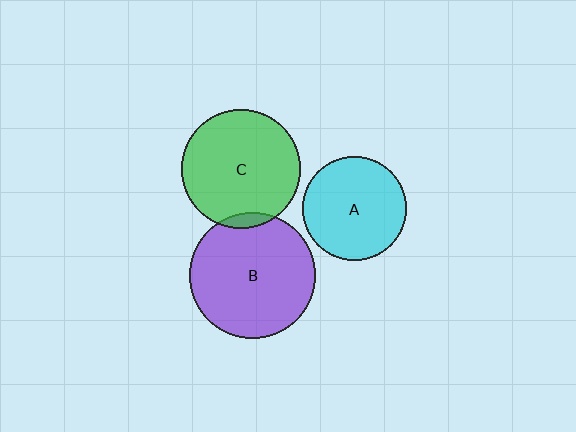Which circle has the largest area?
Circle B (purple).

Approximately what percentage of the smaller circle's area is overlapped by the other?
Approximately 5%.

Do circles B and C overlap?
Yes.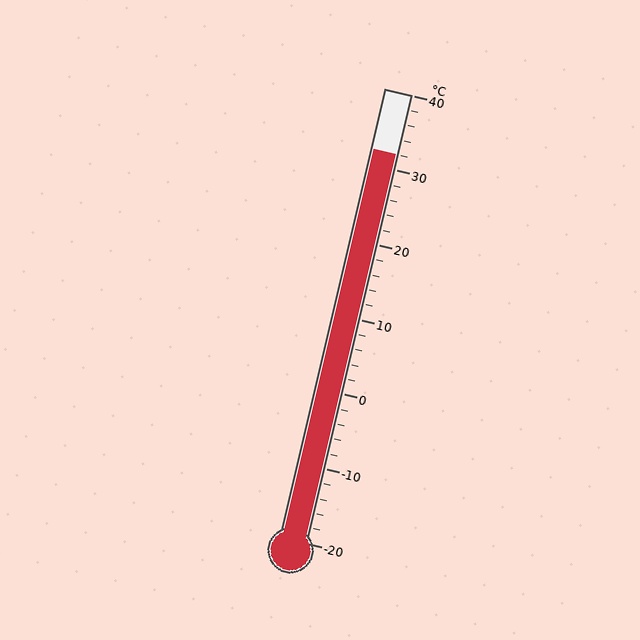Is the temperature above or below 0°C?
The temperature is above 0°C.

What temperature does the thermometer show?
The thermometer shows approximately 32°C.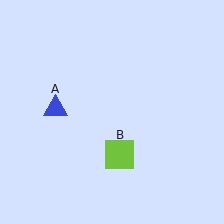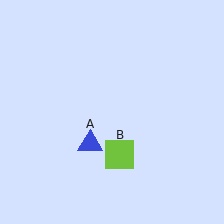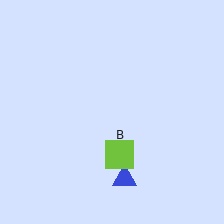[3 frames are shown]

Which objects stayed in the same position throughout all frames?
Lime square (object B) remained stationary.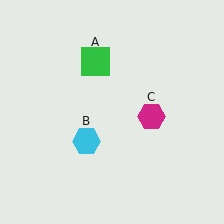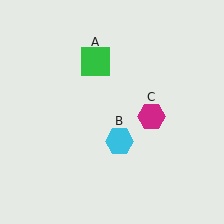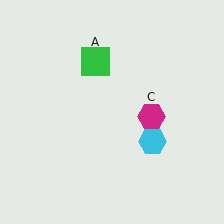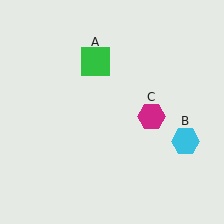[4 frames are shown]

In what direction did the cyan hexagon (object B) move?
The cyan hexagon (object B) moved right.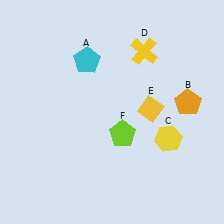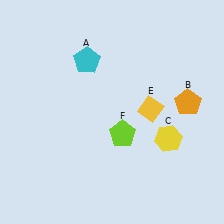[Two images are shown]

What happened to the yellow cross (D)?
The yellow cross (D) was removed in Image 2. It was in the top-right area of Image 1.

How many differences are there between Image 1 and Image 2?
There is 1 difference between the two images.